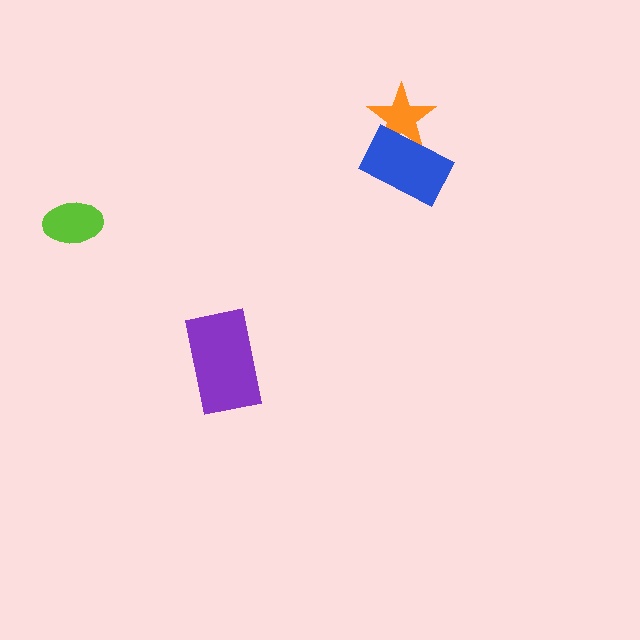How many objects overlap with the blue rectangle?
1 object overlaps with the blue rectangle.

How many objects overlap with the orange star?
1 object overlaps with the orange star.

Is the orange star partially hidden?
Yes, it is partially covered by another shape.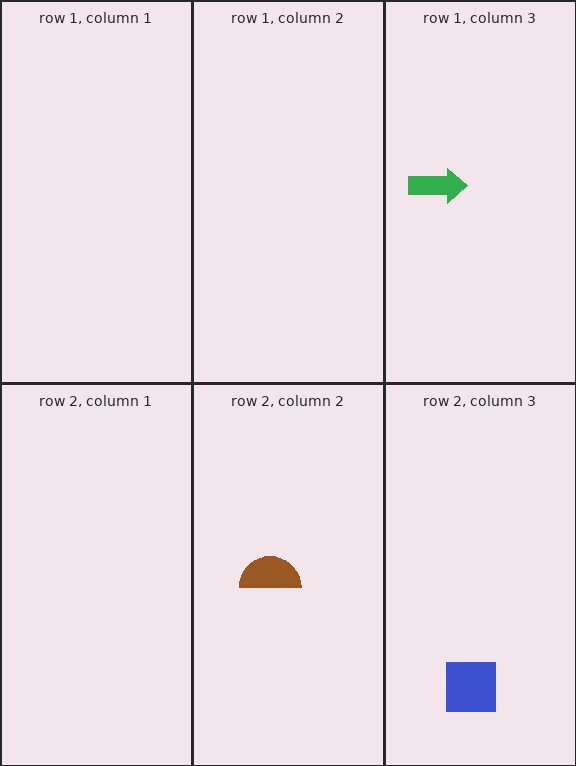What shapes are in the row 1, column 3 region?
The green arrow.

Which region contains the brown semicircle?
The row 2, column 2 region.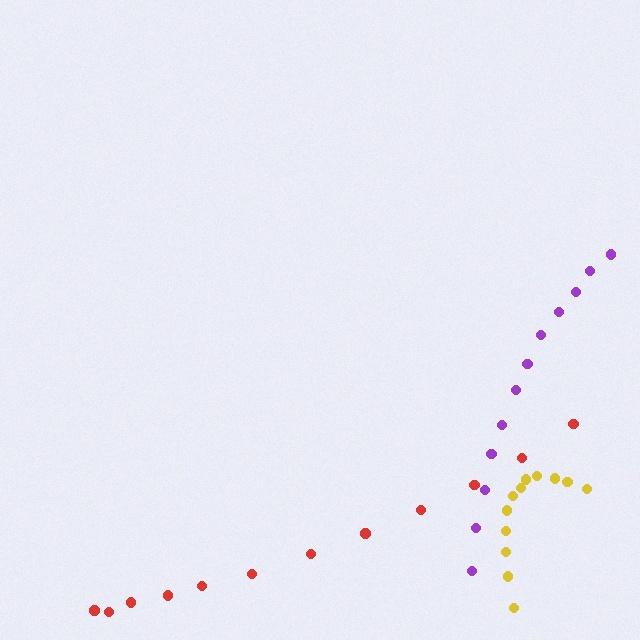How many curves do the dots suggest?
There are 3 distinct paths.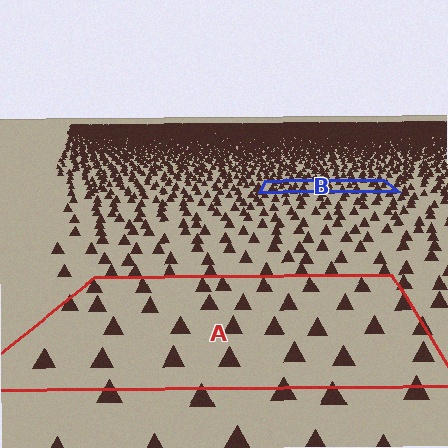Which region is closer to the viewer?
Region A is closer. The texture elements there are larger and more spread out.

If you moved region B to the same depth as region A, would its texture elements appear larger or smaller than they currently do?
They would appear larger. At a closer depth, the same texture elements are projected at a bigger on-screen size.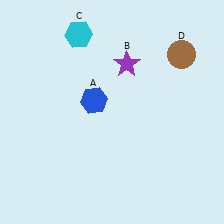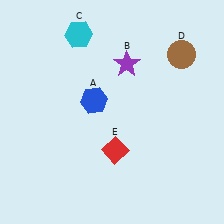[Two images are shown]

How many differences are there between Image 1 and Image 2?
There is 1 difference between the two images.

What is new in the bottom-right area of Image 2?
A red diamond (E) was added in the bottom-right area of Image 2.